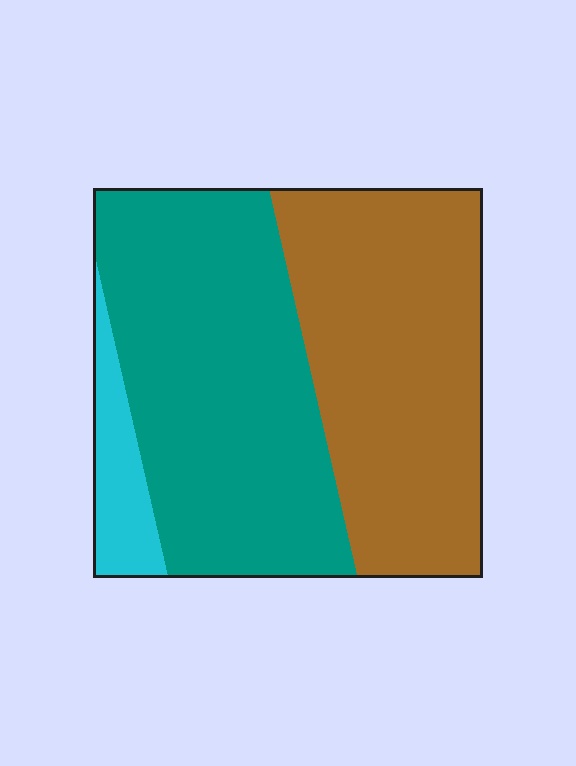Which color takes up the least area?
Cyan, at roughly 10%.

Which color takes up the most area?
Teal, at roughly 50%.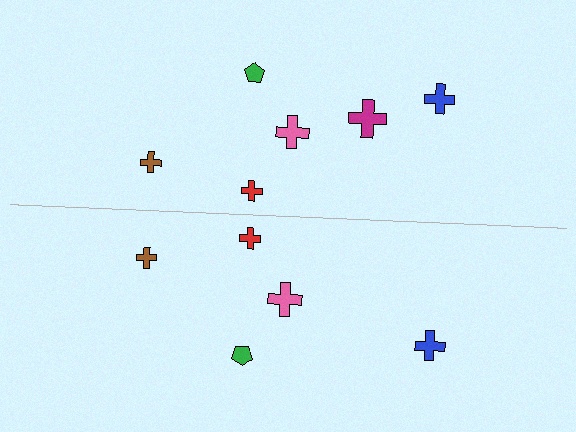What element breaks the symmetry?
A magenta cross is missing from the bottom side.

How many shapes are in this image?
There are 11 shapes in this image.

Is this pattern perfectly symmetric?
No, the pattern is not perfectly symmetric. A magenta cross is missing from the bottom side.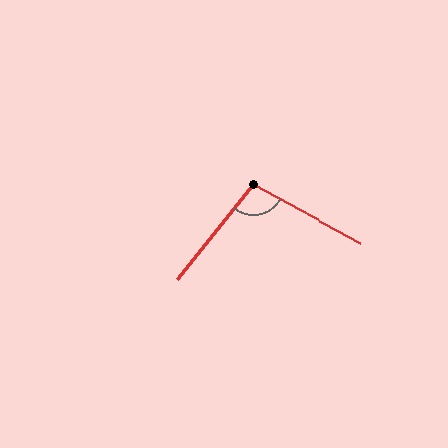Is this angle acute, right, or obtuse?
It is obtuse.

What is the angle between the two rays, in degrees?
Approximately 100 degrees.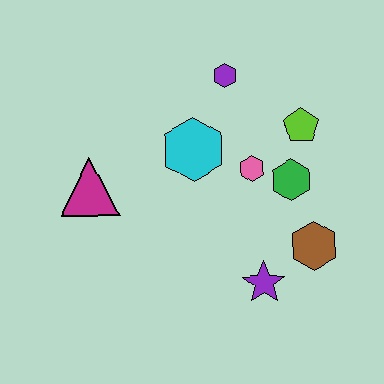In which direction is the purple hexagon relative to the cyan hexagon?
The purple hexagon is above the cyan hexagon.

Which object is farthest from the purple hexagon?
The purple star is farthest from the purple hexagon.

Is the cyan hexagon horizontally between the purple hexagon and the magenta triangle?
Yes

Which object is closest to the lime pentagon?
The green hexagon is closest to the lime pentagon.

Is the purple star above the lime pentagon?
No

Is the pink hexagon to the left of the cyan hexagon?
No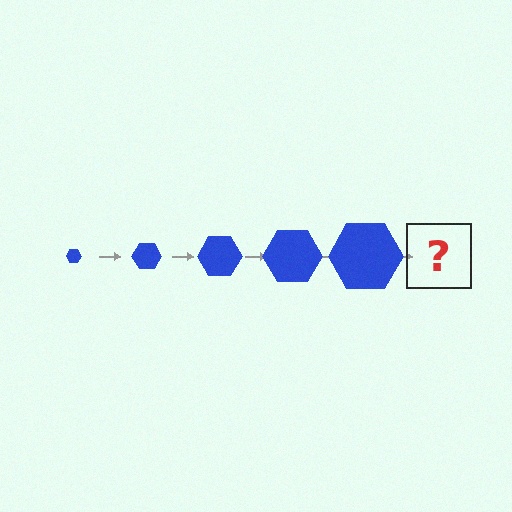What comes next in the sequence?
The next element should be a blue hexagon, larger than the previous one.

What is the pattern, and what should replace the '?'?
The pattern is that the hexagon gets progressively larger each step. The '?' should be a blue hexagon, larger than the previous one.